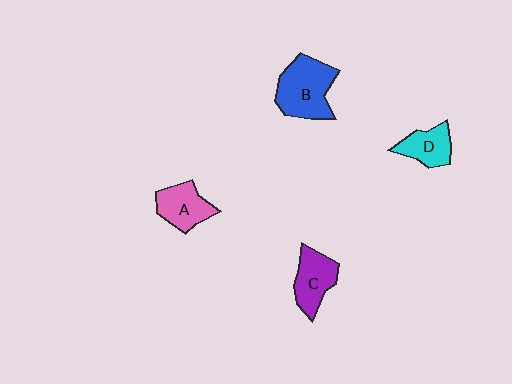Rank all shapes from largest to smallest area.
From largest to smallest: B (blue), C (purple), A (pink), D (cyan).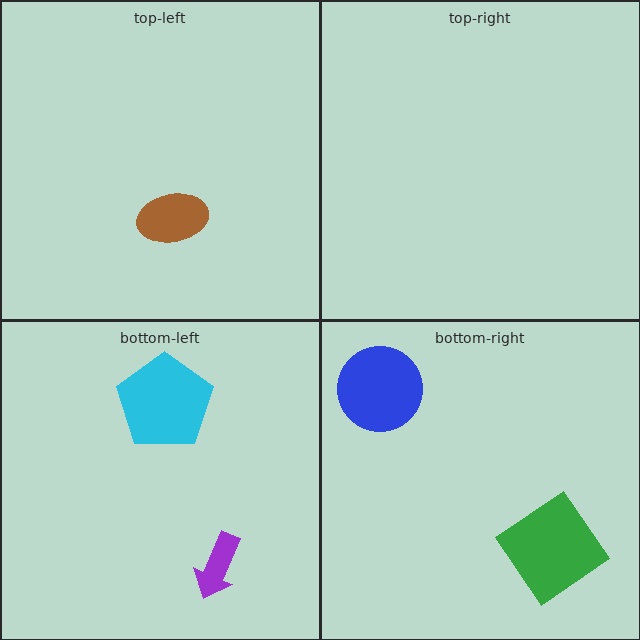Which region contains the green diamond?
The bottom-right region.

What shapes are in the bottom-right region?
The blue circle, the green diamond.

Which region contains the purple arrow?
The bottom-left region.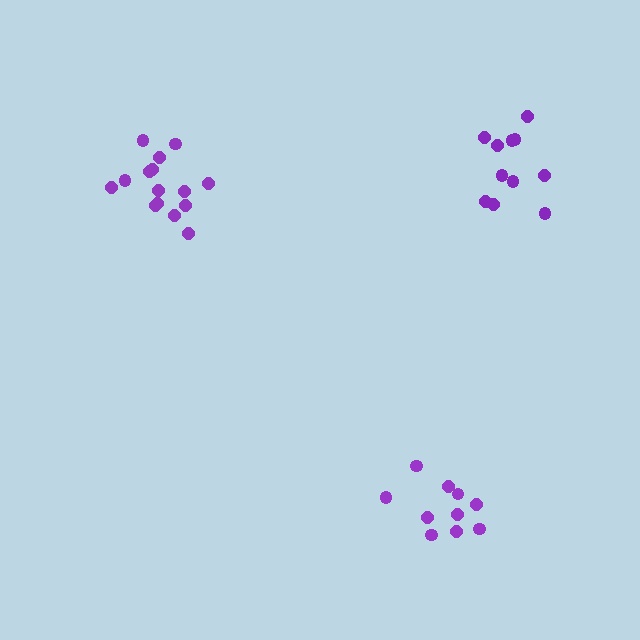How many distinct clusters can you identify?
There are 3 distinct clusters.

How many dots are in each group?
Group 1: 15 dots, Group 2: 10 dots, Group 3: 11 dots (36 total).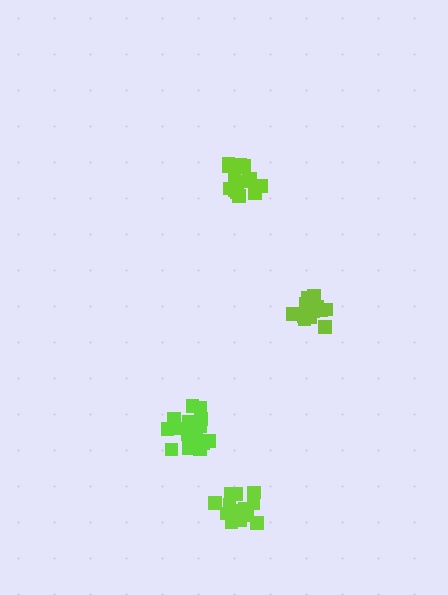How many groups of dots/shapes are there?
There are 4 groups.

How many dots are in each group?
Group 1: 15 dots, Group 2: 15 dots, Group 3: 18 dots, Group 4: 13 dots (61 total).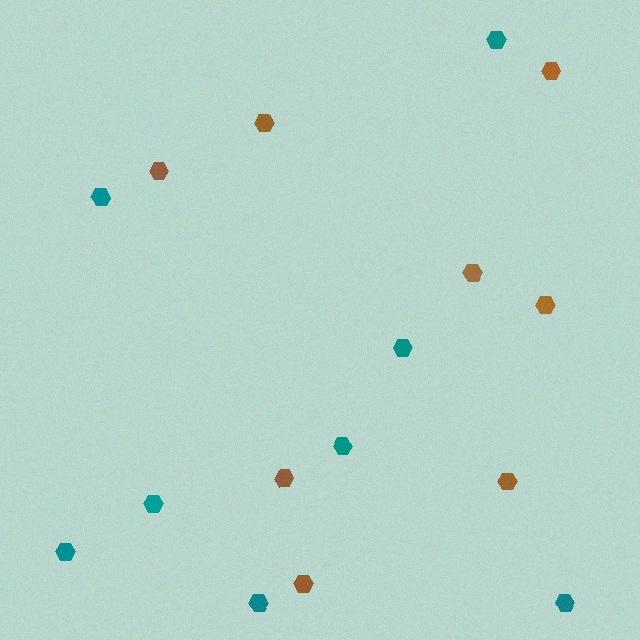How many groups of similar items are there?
There are 2 groups: one group of brown hexagons (8) and one group of teal hexagons (8).